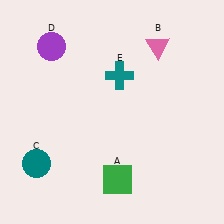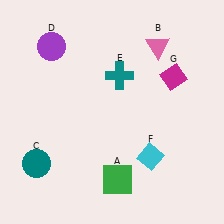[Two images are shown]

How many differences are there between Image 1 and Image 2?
There are 2 differences between the two images.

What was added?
A cyan diamond (F), a magenta diamond (G) were added in Image 2.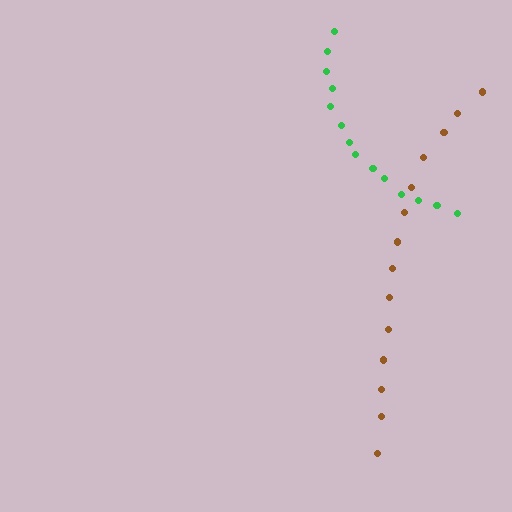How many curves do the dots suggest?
There are 2 distinct paths.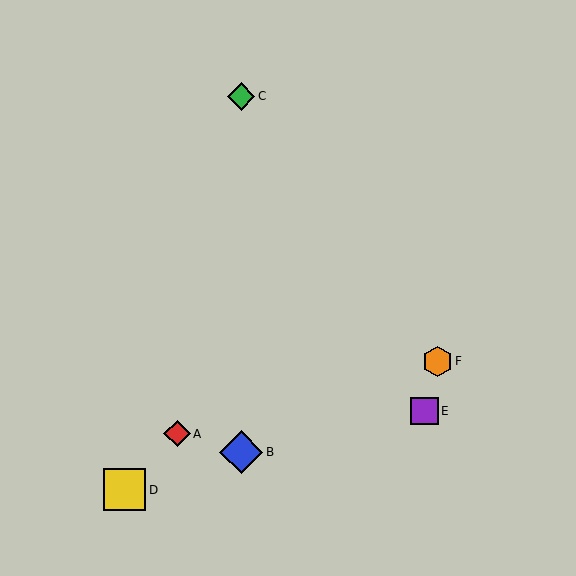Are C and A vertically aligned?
No, C is at x≈241 and A is at x≈177.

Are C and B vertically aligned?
Yes, both are at x≈241.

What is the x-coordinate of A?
Object A is at x≈177.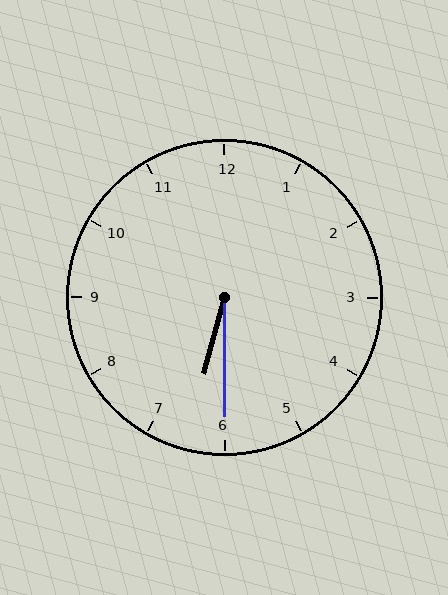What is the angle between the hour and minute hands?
Approximately 15 degrees.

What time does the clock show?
6:30.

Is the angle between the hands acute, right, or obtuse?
It is acute.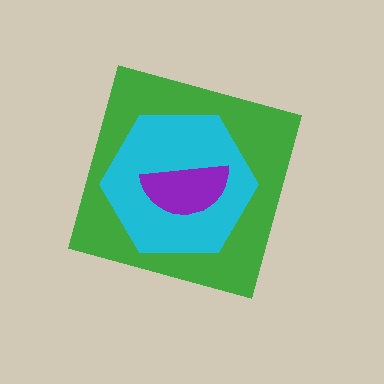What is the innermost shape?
The purple semicircle.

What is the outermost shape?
The green diamond.